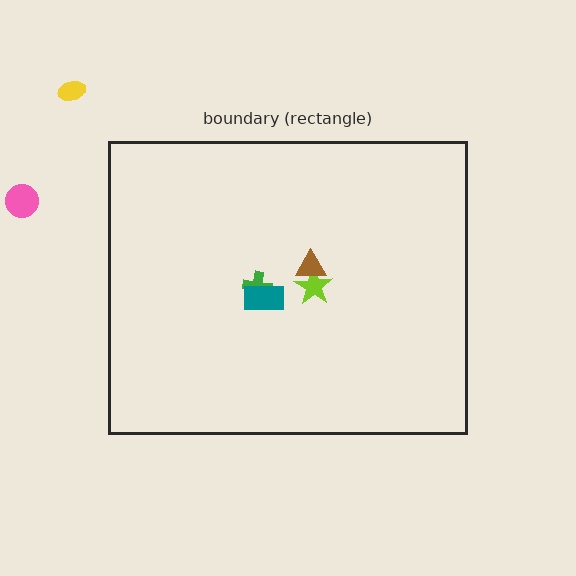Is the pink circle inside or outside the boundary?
Outside.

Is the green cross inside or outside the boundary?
Inside.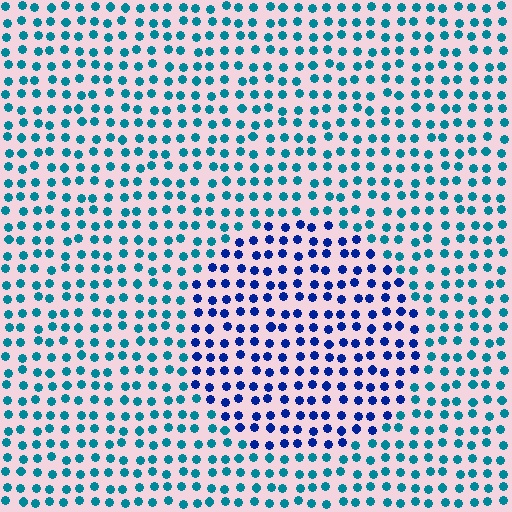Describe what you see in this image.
The image is filled with small teal elements in a uniform arrangement. A circle-shaped region is visible where the elements are tinted to a slightly different hue, forming a subtle color boundary.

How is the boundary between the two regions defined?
The boundary is defined purely by a slight shift in hue (about 41 degrees). Spacing, size, and orientation are identical on both sides.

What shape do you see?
I see a circle.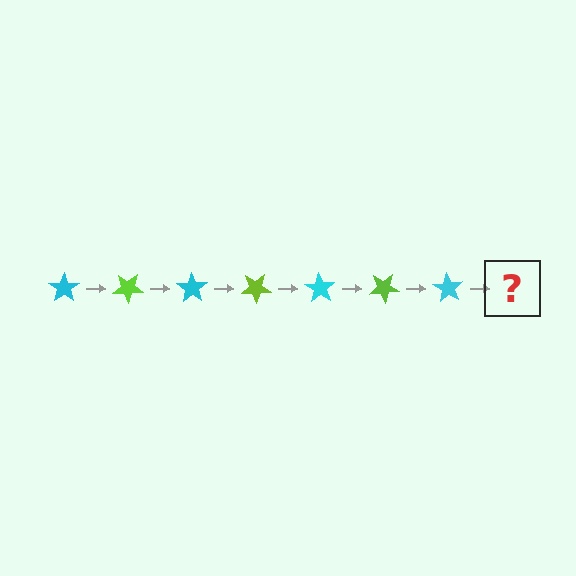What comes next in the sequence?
The next element should be a lime star, rotated 245 degrees from the start.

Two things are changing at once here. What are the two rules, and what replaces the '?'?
The two rules are that it rotates 35 degrees each step and the color cycles through cyan and lime. The '?' should be a lime star, rotated 245 degrees from the start.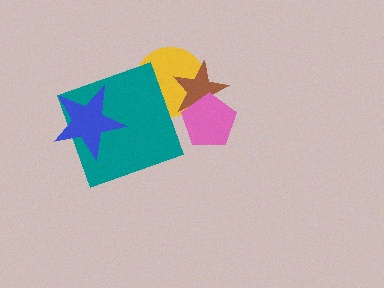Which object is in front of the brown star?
The pink pentagon is in front of the brown star.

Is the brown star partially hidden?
Yes, it is partially covered by another shape.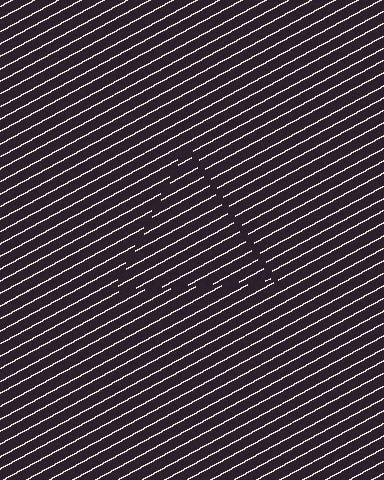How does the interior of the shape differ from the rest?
The interior of the shape contains the same grating, shifted by half a period — the contour is defined by the phase discontinuity where line-ends from the inner and outer gratings abut.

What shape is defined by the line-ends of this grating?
An illusory triangle. The interior of the shape contains the same grating, shifted by half a period — the contour is defined by the phase discontinuity where line-ends from the inner and outer gratings abut.